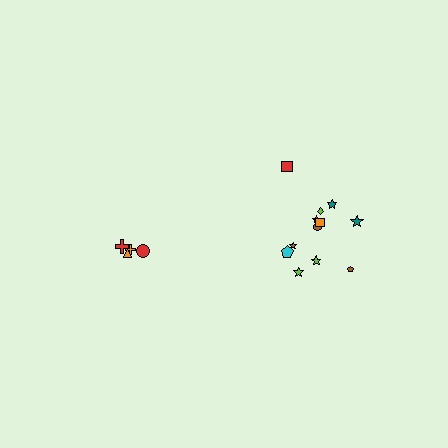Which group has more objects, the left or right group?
The right group.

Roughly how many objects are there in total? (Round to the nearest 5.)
Roughly 15 objects in total.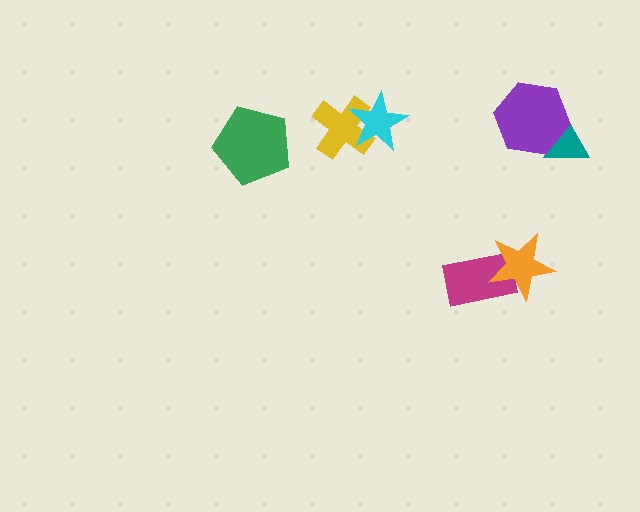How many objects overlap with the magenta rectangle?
1 object overlaps with the magenta rectangle.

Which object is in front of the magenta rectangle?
The orange star is in front of the magenta rectangle.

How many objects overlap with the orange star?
1 object overlaps with the orange star.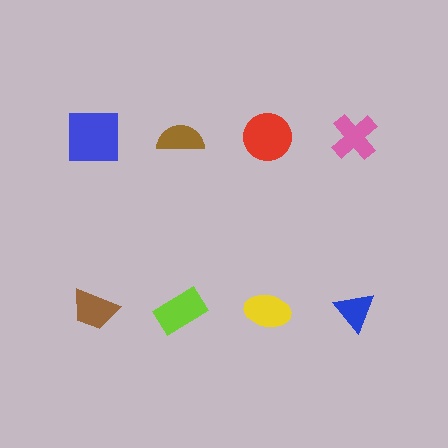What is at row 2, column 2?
A lime rectangle.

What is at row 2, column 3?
A yellow ellipse.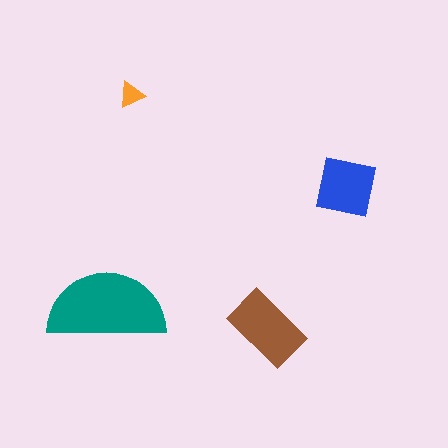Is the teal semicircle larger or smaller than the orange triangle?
Larger.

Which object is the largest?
The teal semicircle.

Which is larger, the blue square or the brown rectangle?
The brown rectangle.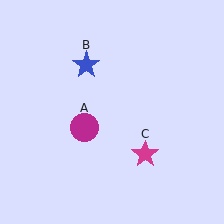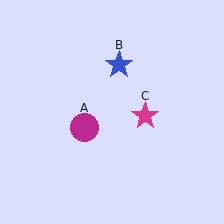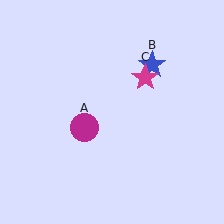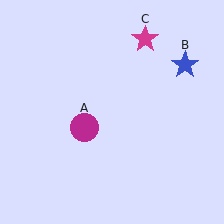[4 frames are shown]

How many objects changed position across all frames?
2 objects changed position: blue star (object B), magenta star (object C).